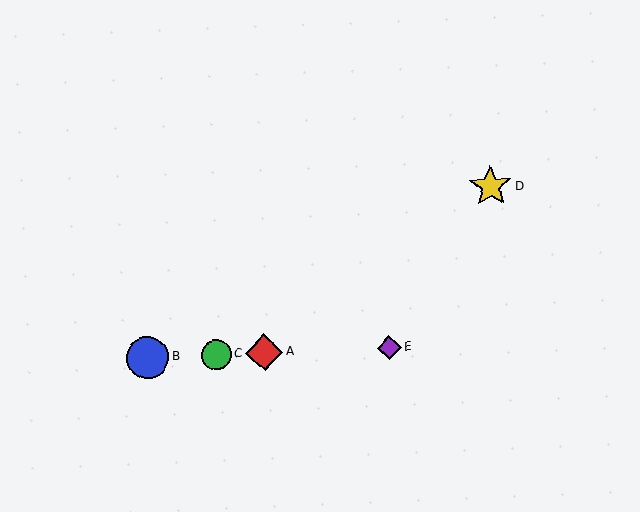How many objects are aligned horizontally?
4 objects (A, B, C, E) are aligned horizontally.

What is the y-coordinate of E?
Object E is at y≈348.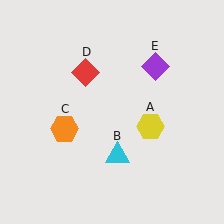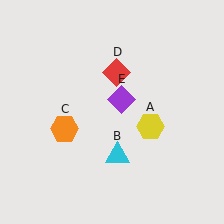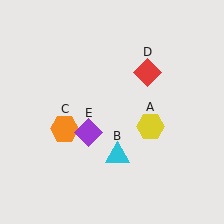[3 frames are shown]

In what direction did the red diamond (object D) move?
The red diamond (object D) moved right.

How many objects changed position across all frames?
2 objects changed position: red diamond (object D), purple diamond (object E).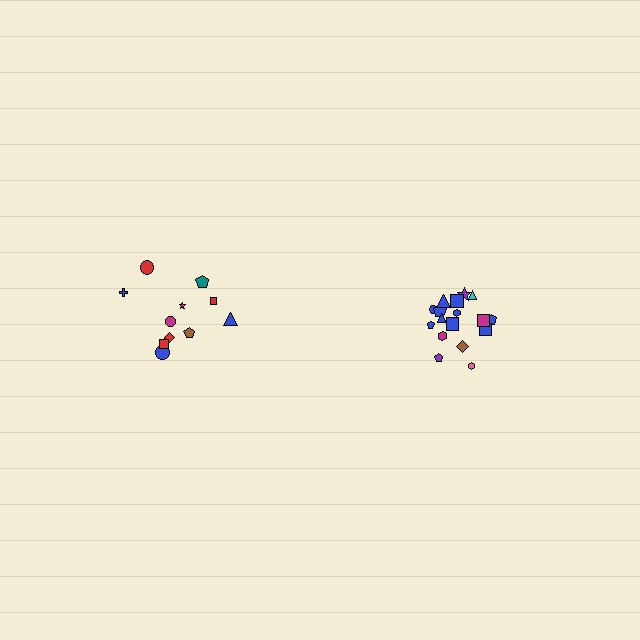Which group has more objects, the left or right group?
The right group.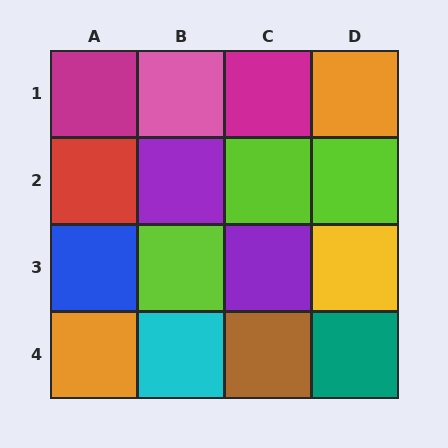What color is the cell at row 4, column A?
Orange.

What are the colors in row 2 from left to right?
Red, purple, lime, lime.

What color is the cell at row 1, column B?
Pink.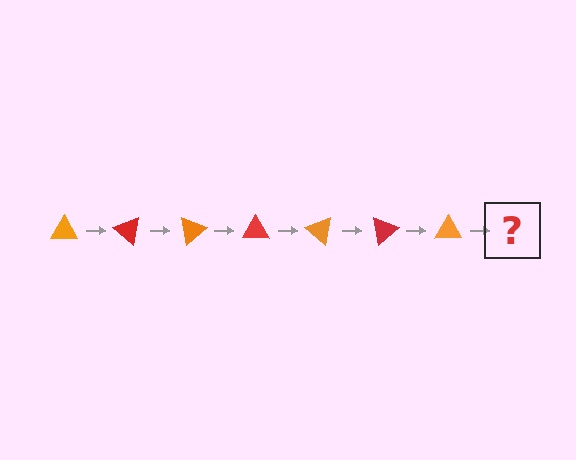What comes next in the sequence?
The next element should be a red triangle, rotated 280 degrees from the start.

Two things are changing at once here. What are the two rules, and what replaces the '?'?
The two rules are that it rotates 40 degrees each step and the color cycles through orange and red. The '?' should be a red triangle, rotated 280 degrees from the start.